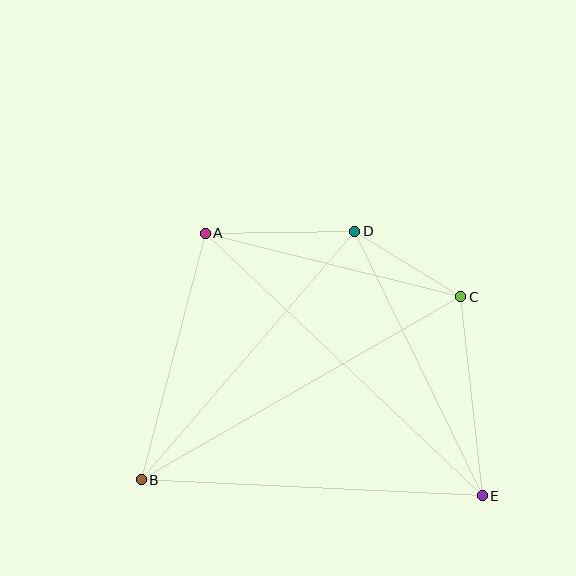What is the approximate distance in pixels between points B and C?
The distance between B and C is approximately 368 pixels.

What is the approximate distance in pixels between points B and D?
The distance between B and D is approximately 328 pixels.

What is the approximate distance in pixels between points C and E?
The distance between C and E is approximately 201 pixels.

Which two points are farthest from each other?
Points A and E are farthest from each other.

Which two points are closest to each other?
Points C and D are closest to each other.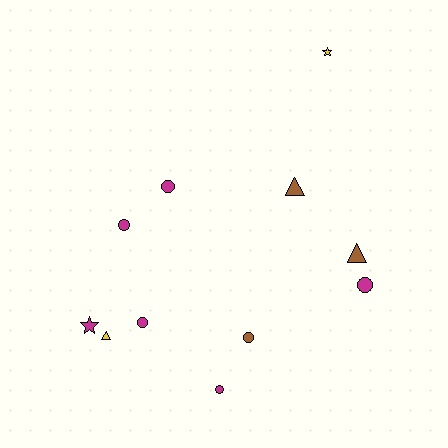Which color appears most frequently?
Magenta, with 6 objects.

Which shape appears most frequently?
Circle, with 6 objects.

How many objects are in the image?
There are 11 objects.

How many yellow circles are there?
There are no yellow circles.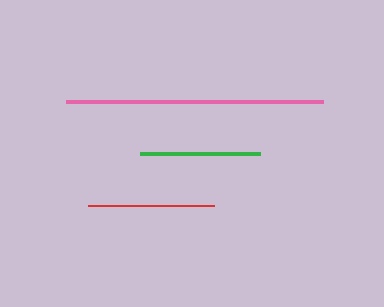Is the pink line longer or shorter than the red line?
The pink line is longer than the red line.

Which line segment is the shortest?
The green line is the shortest at approximately 119 pixels.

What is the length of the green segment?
The green segment is approximately 119 pixels long.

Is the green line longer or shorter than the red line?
The red line is longer than the green line.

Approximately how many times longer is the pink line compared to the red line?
The pink line is approximately 2.0 times the length of the red line.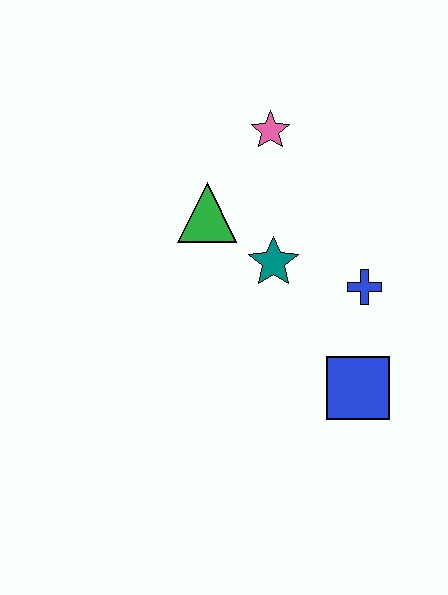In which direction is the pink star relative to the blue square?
The pink star is above the blue square.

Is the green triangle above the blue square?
Yes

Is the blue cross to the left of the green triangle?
No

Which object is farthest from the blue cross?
The pink star is farthest from the blue cross.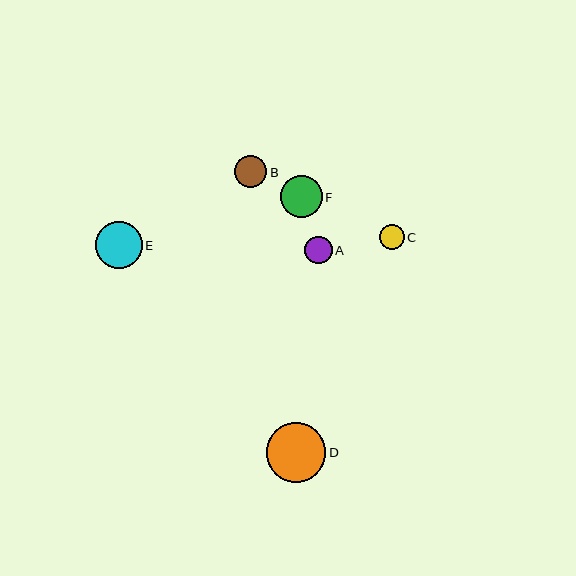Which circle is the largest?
Circle D is the largest with a size of approximately 59 pixels.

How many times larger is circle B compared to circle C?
Circle B is approximately 1.3 times the size of circle C.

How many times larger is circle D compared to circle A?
Circle D is approximately 2.2 times the size of circle A.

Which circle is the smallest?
Circle C is the smallest with a size of approximately 25 pixels.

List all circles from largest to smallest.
From largest to smallest: D, E, F, B, A, C.